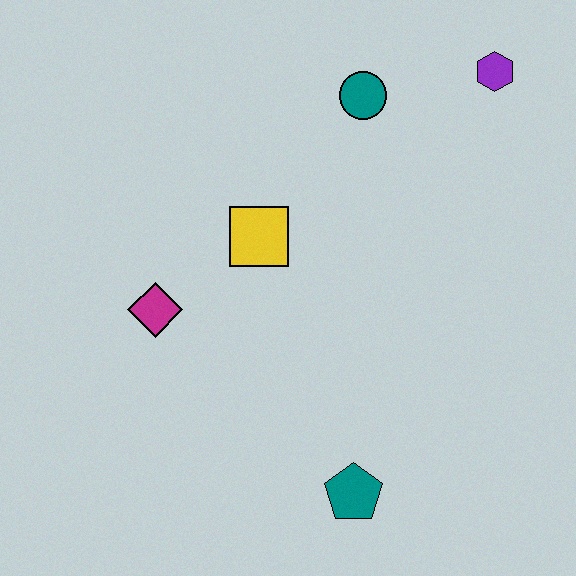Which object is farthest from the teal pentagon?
The purple hexagon is farthest from the teal pentagon.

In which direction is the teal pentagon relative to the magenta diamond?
The teal pentagon is to the right of the magenta diamond.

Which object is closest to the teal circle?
The purple hexagon is closest to the teal circle.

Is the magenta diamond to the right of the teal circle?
No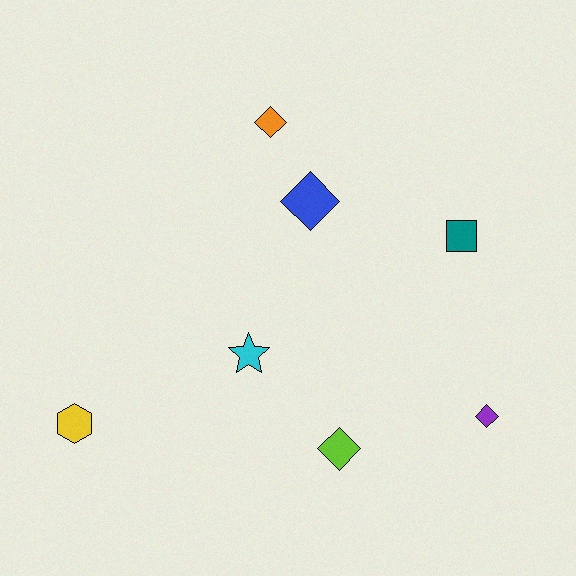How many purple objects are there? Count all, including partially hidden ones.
There is 1 purple object.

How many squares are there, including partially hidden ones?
There is 1 square.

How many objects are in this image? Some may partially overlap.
There are 7 objects.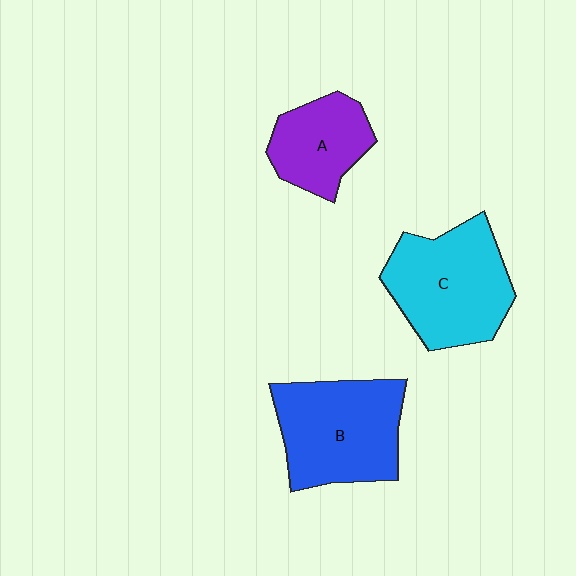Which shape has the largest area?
Shape B (blue).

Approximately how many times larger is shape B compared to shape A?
Approximately 1.6 times.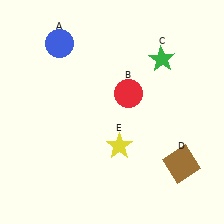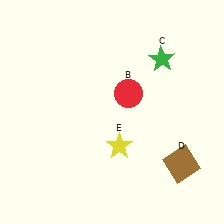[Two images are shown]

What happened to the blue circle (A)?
The blue circle (A) was removed in Image 2. It was in the top-left area of Image 1.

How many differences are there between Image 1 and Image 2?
There is 1 difference between the two images.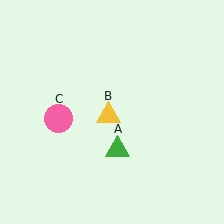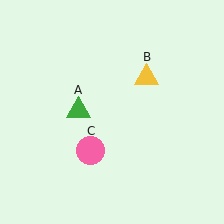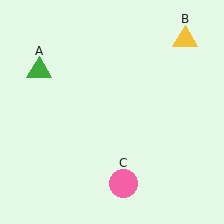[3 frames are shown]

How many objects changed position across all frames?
3 objects changed position: green triangle (object A), yellow triangle (object B), pink circle (object C).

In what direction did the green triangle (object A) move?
The green triangle (object A) moved up and to the left.